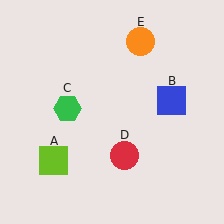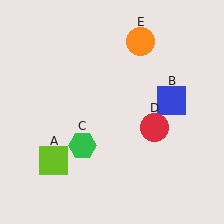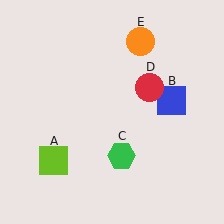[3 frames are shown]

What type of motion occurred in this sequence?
The green hexagon (object C), red circle (object D) rotated counterclockwise around the center of the scene.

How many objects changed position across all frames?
2 objects changed position: green hexagon (object C), red circle (object D).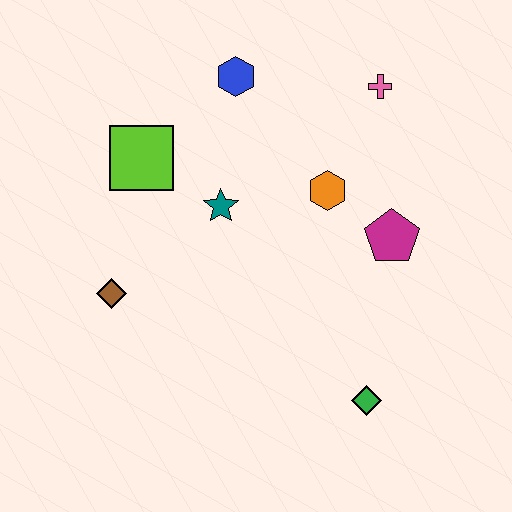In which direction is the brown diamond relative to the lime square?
The brown diamond is below the lime square.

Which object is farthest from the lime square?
The green diamond is farthest from the lime square.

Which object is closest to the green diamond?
The magenta pentagon is closest to the green diamond.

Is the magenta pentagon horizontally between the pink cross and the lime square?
No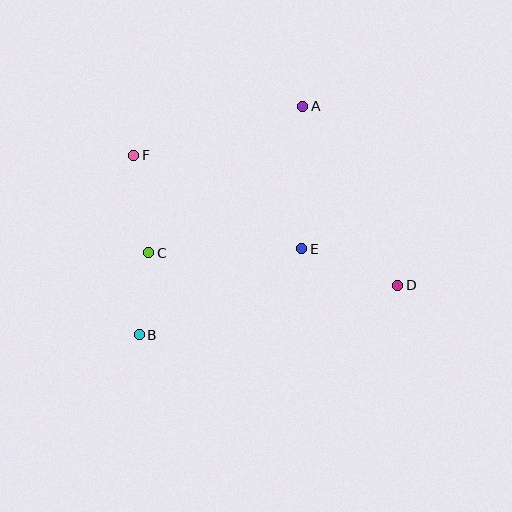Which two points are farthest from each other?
Points D and F are farthest from each other.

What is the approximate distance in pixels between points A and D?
The distance between A and D is approximately 203 pixels.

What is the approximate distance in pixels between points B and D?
The distance between B and D is approximately 263 pixels.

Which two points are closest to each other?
Points B and C are closest to each other.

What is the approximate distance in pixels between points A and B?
The distance between A and B is approximately 281 pixels.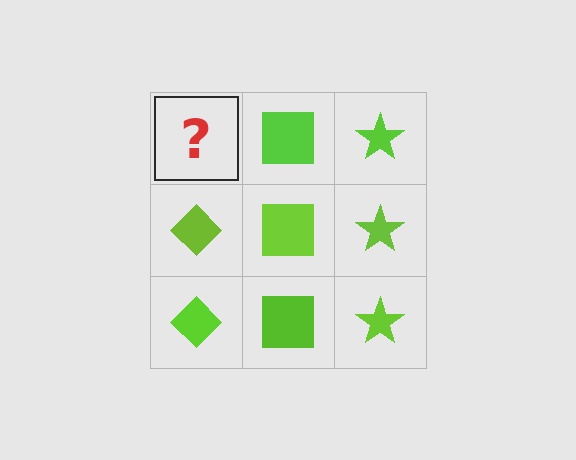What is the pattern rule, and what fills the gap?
The rule is that each column has a consistent shape. The gap should be filled with a lime diamond.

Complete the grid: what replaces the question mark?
The question mark should be replaced with a lime diamond.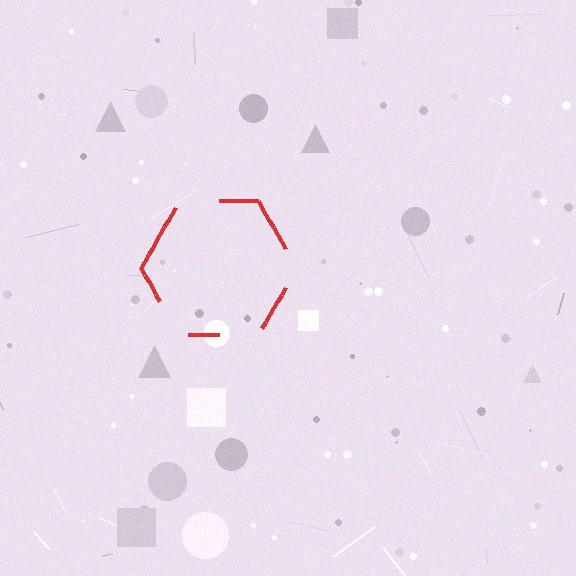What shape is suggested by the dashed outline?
The dashed outline suggests a hexagon.